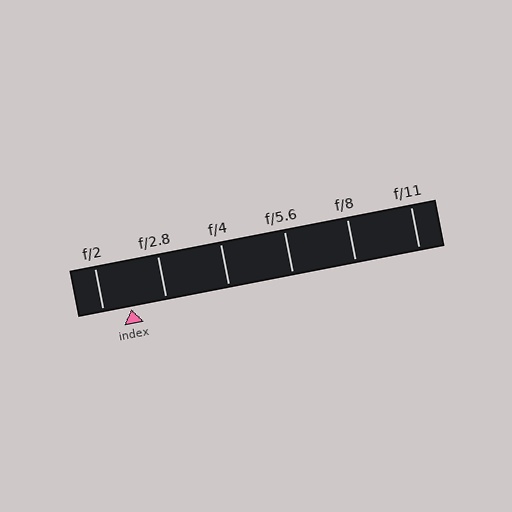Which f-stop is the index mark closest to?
The index mark is closest to f/2.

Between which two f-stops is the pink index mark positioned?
The index mark is between f/2 and f/2.8.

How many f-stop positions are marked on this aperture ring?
There are 6 f-stop positions marked.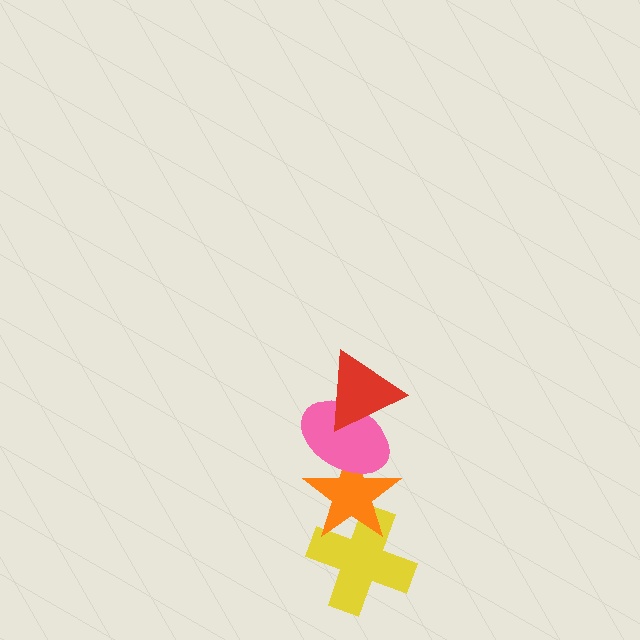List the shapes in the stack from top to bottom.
From top to bottom: the red triangle, the pink ellipse, the orange star, the yellow cross.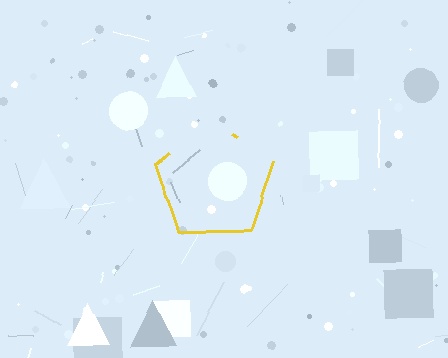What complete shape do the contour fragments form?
The contour fragments form a pentagon.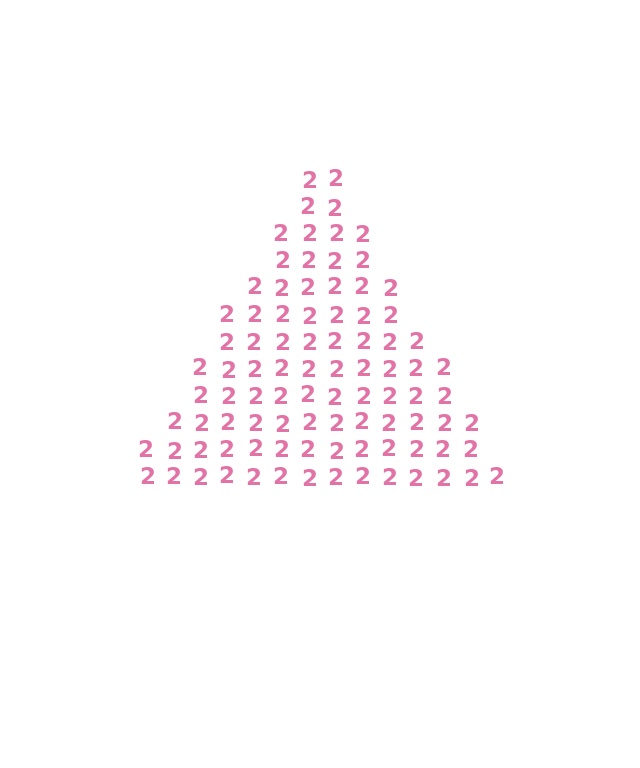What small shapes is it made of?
It is made of small digit 2's.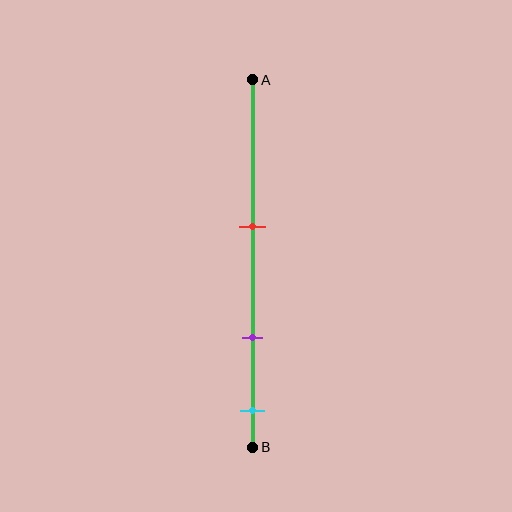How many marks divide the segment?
There are 3 marks dividing the segment.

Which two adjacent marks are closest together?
The purple and cyan marks are the closest adjacent pair.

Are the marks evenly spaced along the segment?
Yes, the marks are approximately evenly spaced.